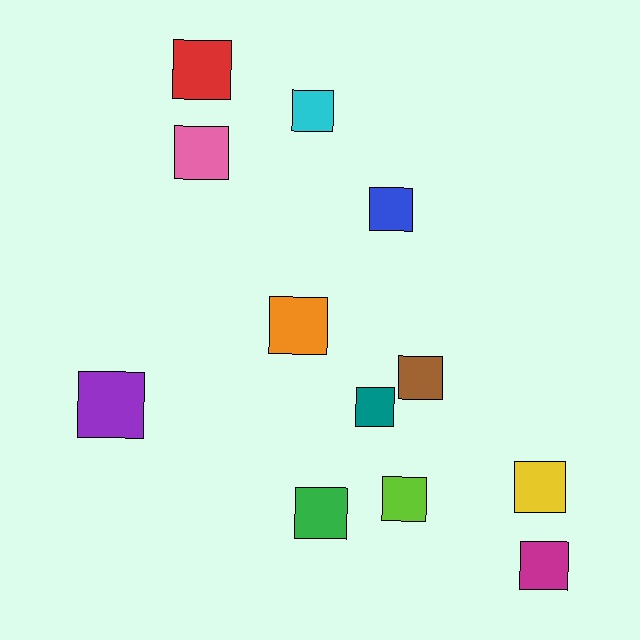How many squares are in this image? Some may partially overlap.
There are 12 squares.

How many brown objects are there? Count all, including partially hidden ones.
There is 1 brown object.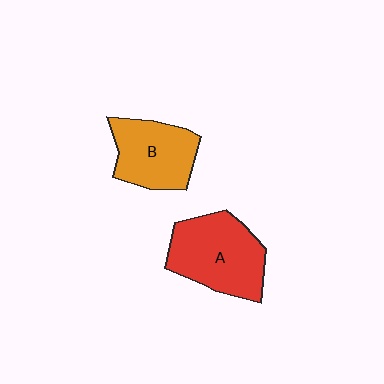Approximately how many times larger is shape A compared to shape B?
Approximately 1.2 times.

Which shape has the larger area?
Shape A (red).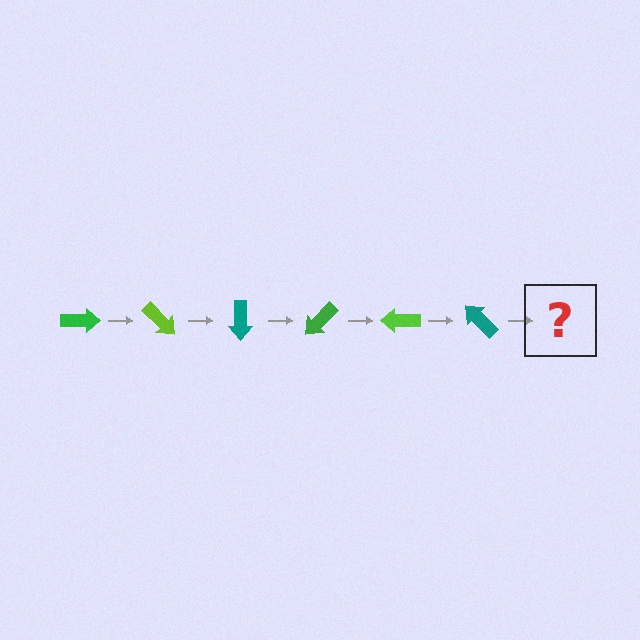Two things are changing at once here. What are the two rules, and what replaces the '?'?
The two rules are that it rotates 45 degrees each step and the color cycles through green, lime, and teal. The '?' should be a green arrow, rotated 270 degrees from the start.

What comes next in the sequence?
The next element should be a green arrow, rotated 270 degrees from the start.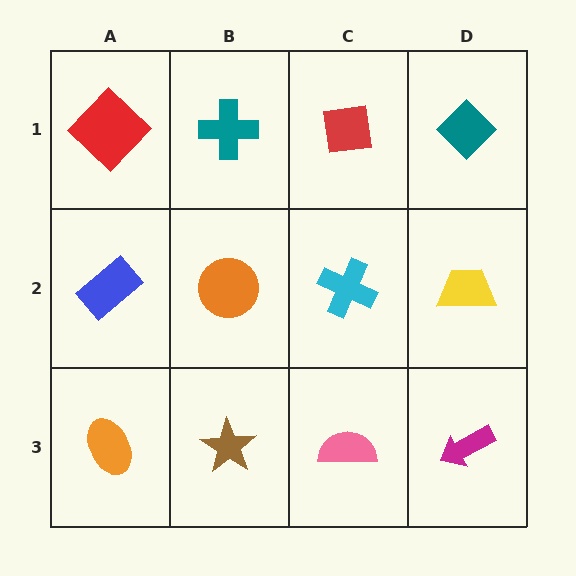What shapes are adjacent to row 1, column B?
An orange circle (row 2, column B), a red diamond (row 1, column A), a red square (row 1, column C).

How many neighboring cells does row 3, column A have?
2.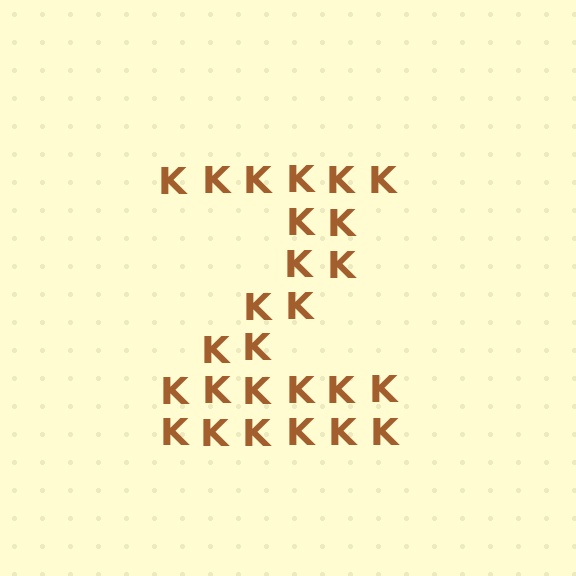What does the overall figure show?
The overall figure shows the letter Z.